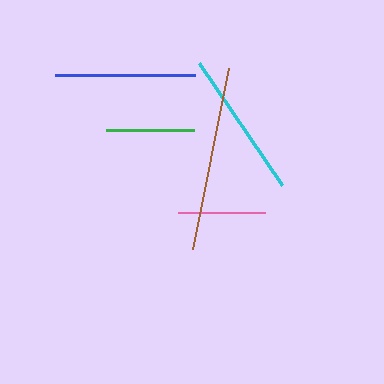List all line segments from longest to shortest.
From longest to shortest: brown, cyan, blue, green, pink.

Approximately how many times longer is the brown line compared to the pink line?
The brown line is approximately 2.1 times the length of the pink line.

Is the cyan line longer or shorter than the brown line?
The brown line is longer than the cyan line.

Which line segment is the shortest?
The pink line is the shortest at approximately 87 pixels.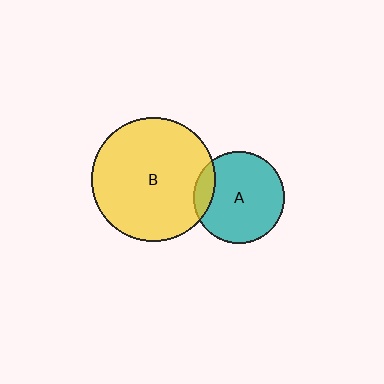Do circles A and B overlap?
Yes.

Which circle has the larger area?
Circle B (yellow).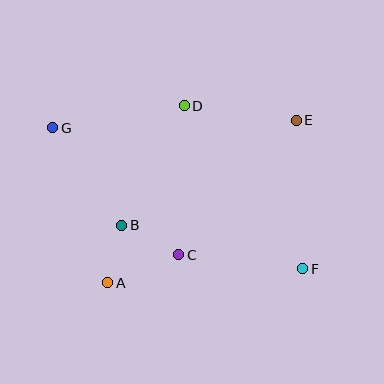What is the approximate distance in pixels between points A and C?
The distance between A and C is approximately 76 pixels.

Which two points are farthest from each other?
Points F and G are farthest from each other.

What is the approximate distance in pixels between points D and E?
The distance between D and E is approximately 113 pixels.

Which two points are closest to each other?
Points A and B are closest to each other.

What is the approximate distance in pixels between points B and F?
The distance between B and F is approximately 186 pixels.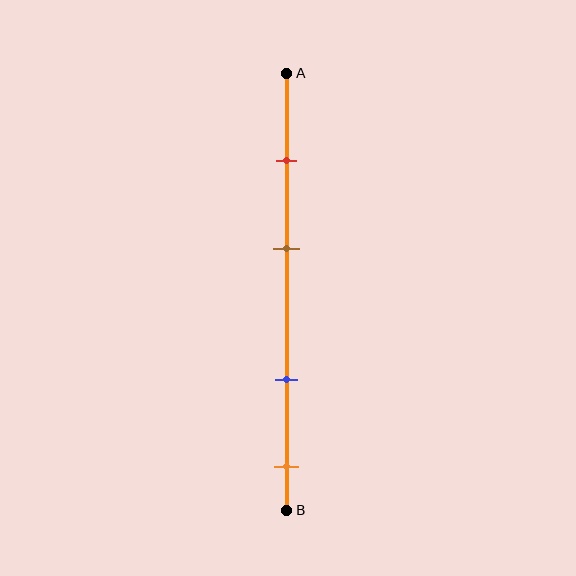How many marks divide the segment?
There are 4 marks dividing the segment.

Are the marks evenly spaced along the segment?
No, the marks are not evenly spaced.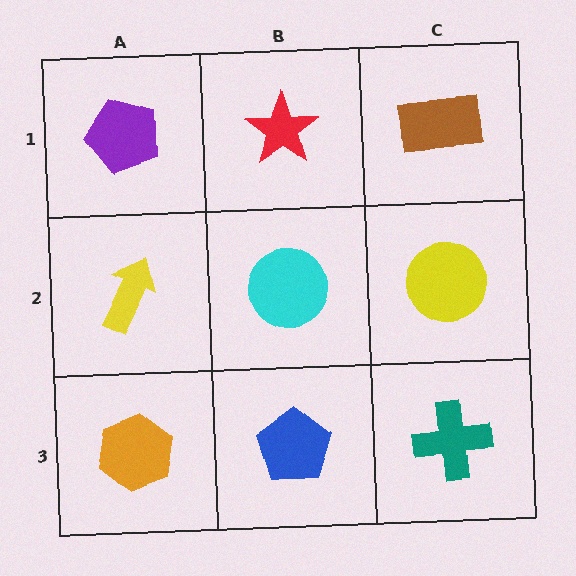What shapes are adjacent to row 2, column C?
A brown rectangle (row 1, column C), a teal cross (row 3, column C), a cyan circle (row 2, column B).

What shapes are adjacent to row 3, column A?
A yellow arrow (row 2, column A), a blue pentagon (row 3, column B).